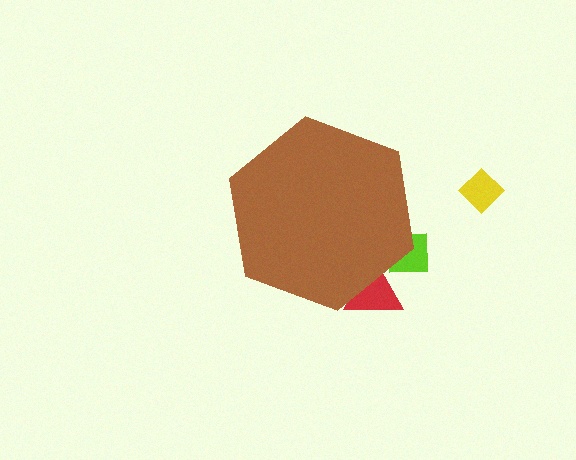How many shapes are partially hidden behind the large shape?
2 shapes are partially hidden.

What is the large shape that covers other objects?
A brown hexagon.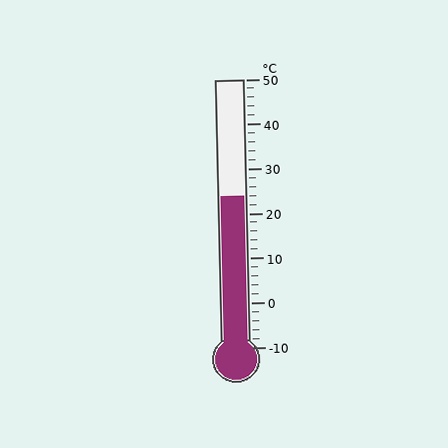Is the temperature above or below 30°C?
The temperature is below 30°C.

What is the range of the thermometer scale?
The thermometer scale ranges from -10°C to 50°C.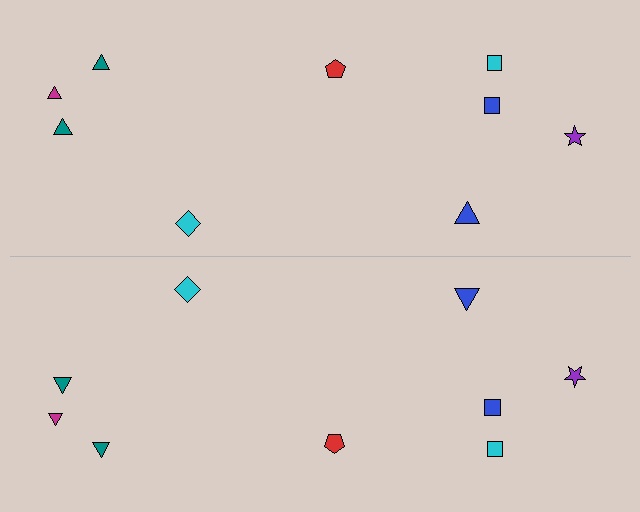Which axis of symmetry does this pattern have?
The pattern has a horizontal axis of symmetry running through the center of the image.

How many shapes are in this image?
There are 18 shapes in this image.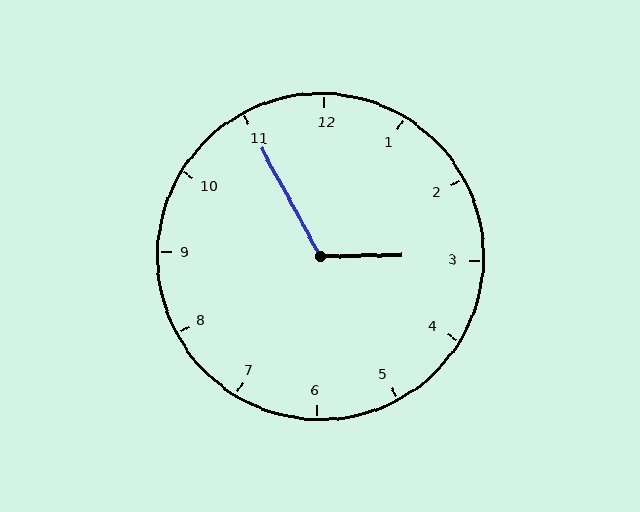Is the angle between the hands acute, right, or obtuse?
It is obtuse.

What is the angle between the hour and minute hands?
Approximately 118 degrees.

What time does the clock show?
2:55.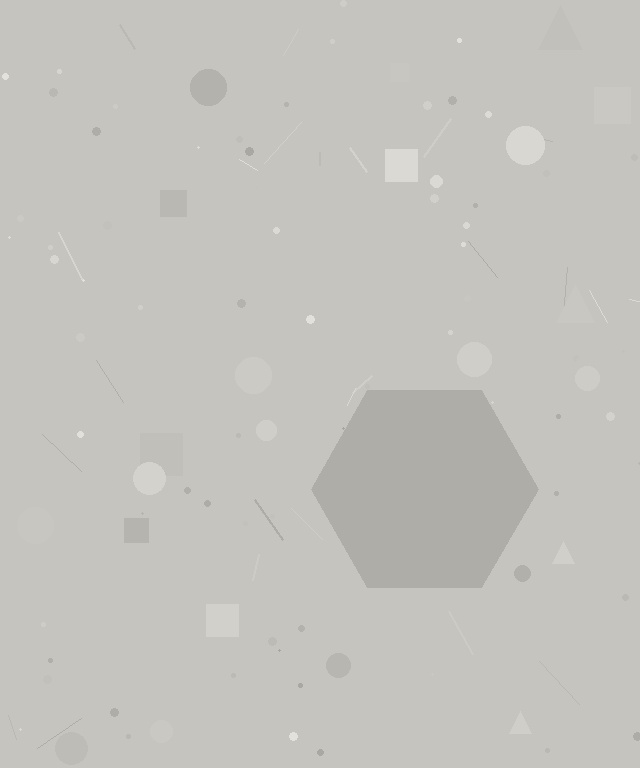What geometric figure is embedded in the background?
A hexagon is embedded in the background.